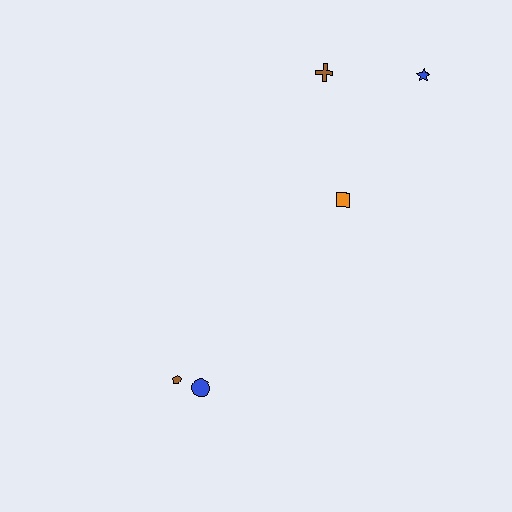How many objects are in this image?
There are 5 objects.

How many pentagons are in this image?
There is 1 pentagon.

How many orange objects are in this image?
There is 1 orange object.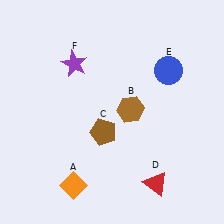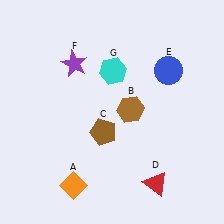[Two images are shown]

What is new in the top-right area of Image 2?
A cyan hexagon (G) was added in the top-right area of Image 2.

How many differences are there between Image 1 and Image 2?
There is 1 difference between the two images.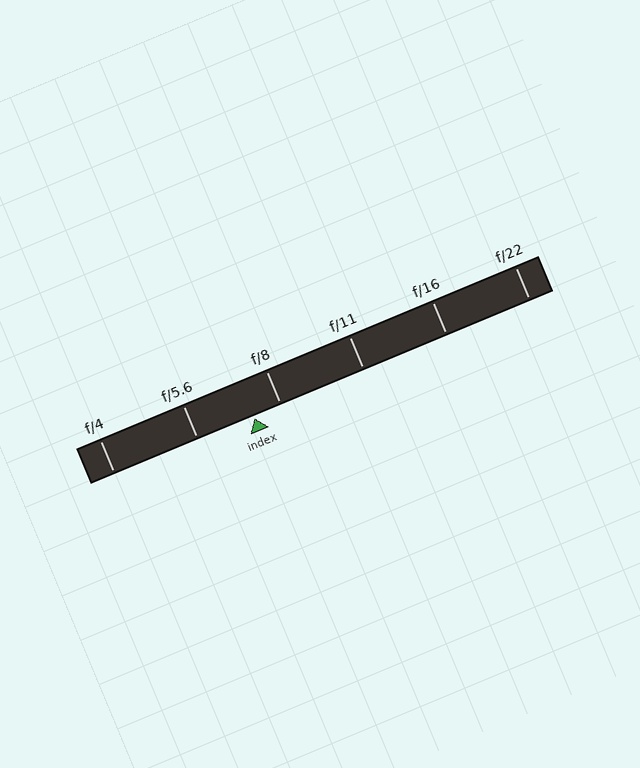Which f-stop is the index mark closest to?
The index mark is closest to f/8.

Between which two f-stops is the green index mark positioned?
The index mark is between f/5.6 and f/8.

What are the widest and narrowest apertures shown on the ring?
The widest aperture shown is f/4 and the narrowest is f/22.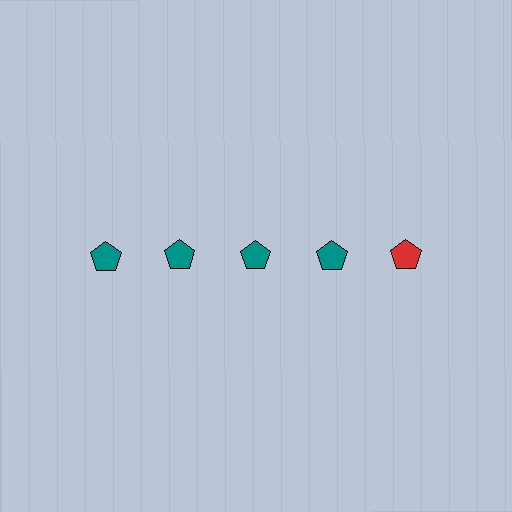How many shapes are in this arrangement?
There are 5 shapes arranged in a grid pattern.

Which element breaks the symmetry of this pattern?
The red pentagon in the top row, rightmost column breaks the symmetry. All other shapes are teal pentagons.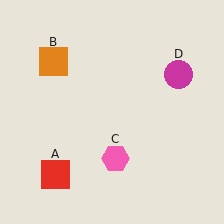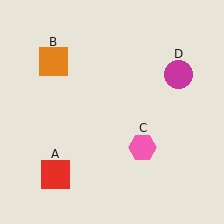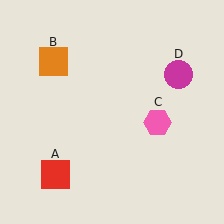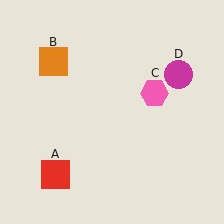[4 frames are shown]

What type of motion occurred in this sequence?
The pink hexagon (object C) rotated counterclockwise around the center of the scene.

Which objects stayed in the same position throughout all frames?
Red square (object A) and orange square (object B) and magenta circle (object D) remained stationary.